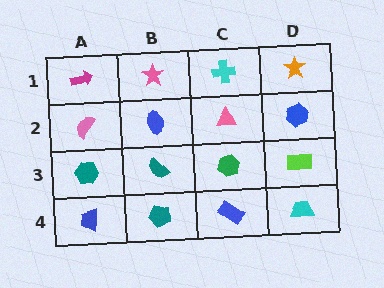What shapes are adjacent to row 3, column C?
A pink triangle (row 2, column C), a blue rectangle (row 4, column C), a teal semicircle (row 3, column B), a lime rectangle (row 3, column D).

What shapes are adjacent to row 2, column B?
A pink star (row 1, column B), a teal semicircle (row 3, column B), a pink semicircle (row 2, column A), a pink triangle (row 2, column C).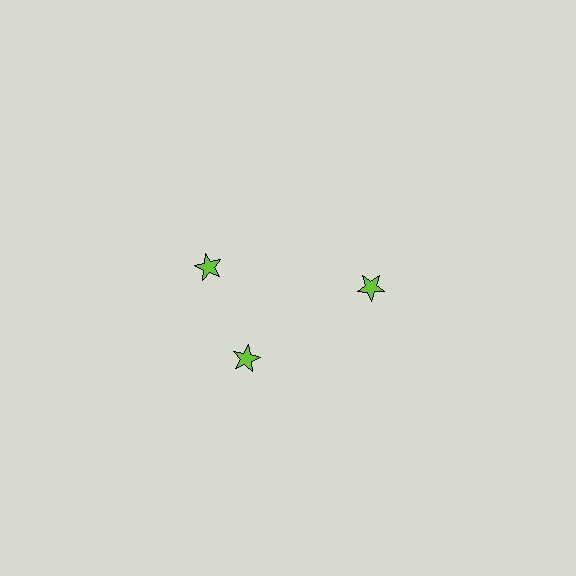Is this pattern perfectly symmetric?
No. The 3 lime stars are arranged in a ring, but one element near the 11 o'clock position is rotated out of alignment along the ring, breaking the 3-fold rotational symmetry.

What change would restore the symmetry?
The symmetry would be restored by rotating it back into even spacing with its neighbors so that all 3 stars sit at equal angles and equal distance from the center.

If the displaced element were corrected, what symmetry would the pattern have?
It would have 3-fold rotational symmetry — the pattern would map onto itself every 120 degrees.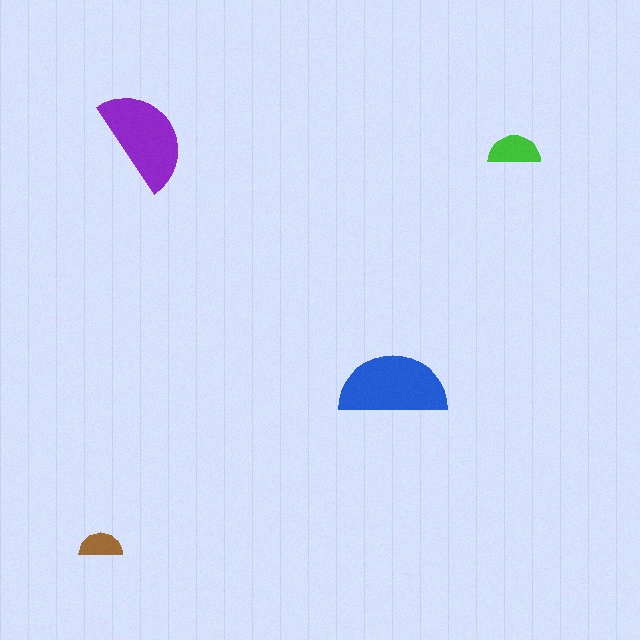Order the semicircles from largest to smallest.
the blue one, the purple one, the green one, the brown one.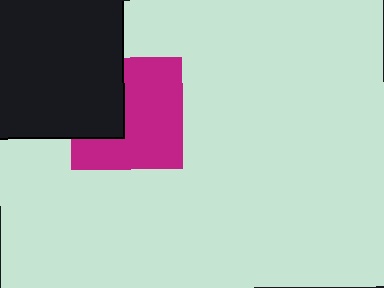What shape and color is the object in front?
The object in front is a black square.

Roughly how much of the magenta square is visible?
Most of it is visible (roughly 66%).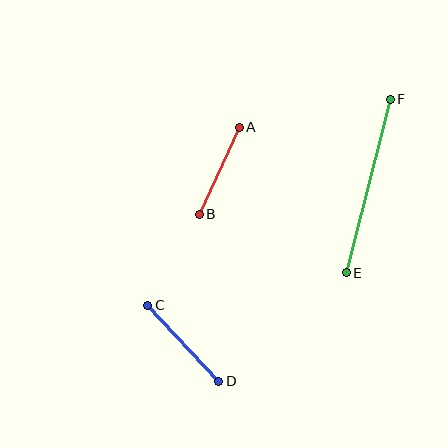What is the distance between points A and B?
The distance is approximately 96 pixels.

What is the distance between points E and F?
The distance is approximately 179 pixels.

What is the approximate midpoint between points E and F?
The midpoint is at approximately (368, 186) pixels.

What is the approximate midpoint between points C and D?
The midpoint is at approximately (183, 343) pixels.